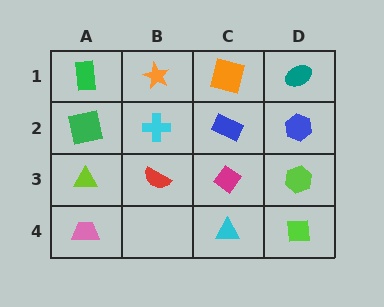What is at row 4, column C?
A cyan triangle.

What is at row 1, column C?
An orange square.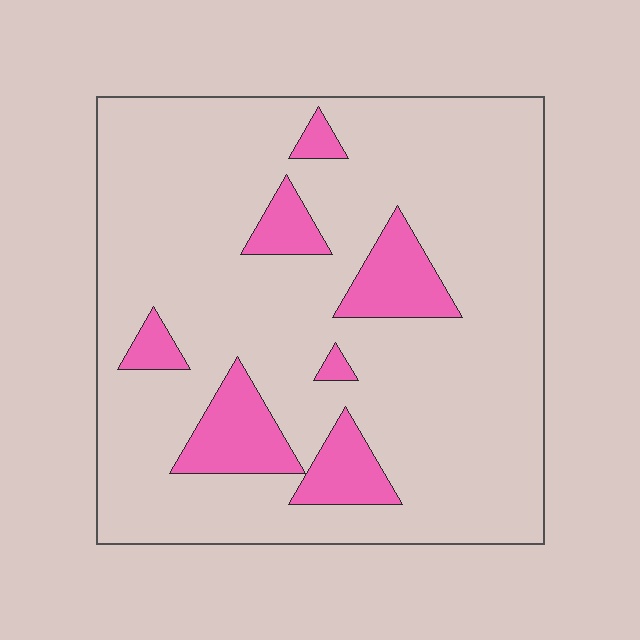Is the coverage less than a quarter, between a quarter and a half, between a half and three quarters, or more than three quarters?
Less than a quarter.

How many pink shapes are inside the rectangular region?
7.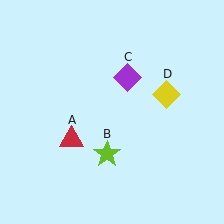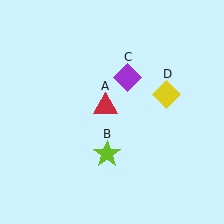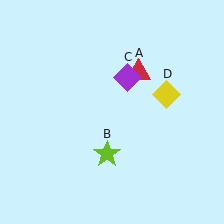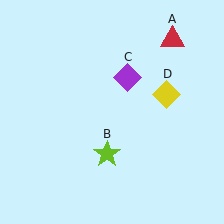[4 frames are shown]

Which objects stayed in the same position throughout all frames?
Lime star (object B) and purple diamond (object C) and yellow diamond (object D) remained stationary.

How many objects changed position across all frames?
1 object changed position: red triangle (object A).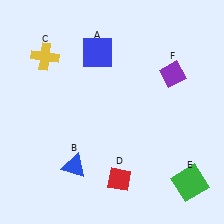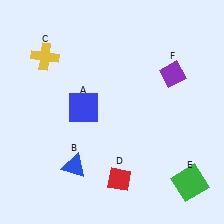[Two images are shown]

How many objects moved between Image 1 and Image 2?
1 object moved between the two images.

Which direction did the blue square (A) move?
The blue square (A) moved down.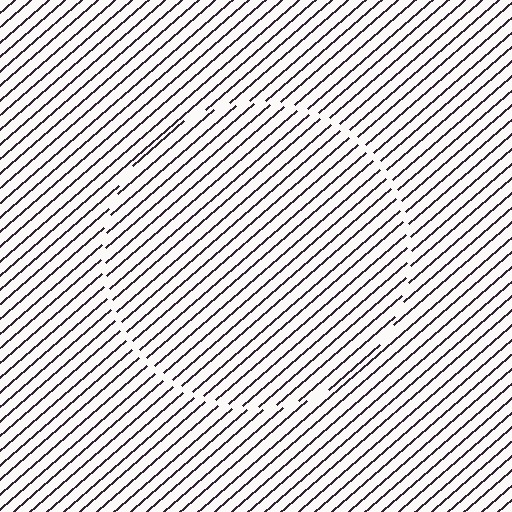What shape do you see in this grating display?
An illusory circle. The interior of the shape contains the same grating, shifted by half a period — the contour is defined by the phase discontinuity where line-ends from the inner and outer gratings abut.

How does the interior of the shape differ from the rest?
The interior of the shape contains the same grating, shifted by half a period — the contour is defined by the phase discontinuity where line-ends from the inner and outer gratings abut.